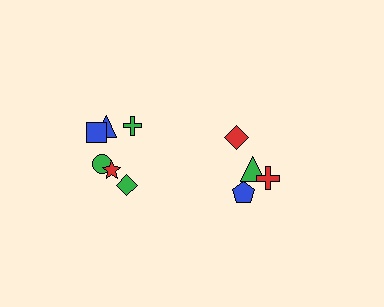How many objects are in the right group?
There are 4 objects.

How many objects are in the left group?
There are 6 objects.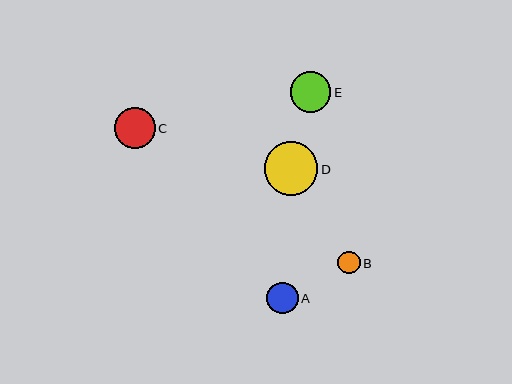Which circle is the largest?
Circle D is the largest with a size of approximately 54 pixels.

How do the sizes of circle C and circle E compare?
Circle C and circle E are approximately the same size.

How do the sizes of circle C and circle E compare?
Circle C and circle E are approximately the same size.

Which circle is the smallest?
Circle B is the smallest with a size of approximately 22 pixels.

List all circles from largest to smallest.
From largest to smallest: D, C, E, A, B.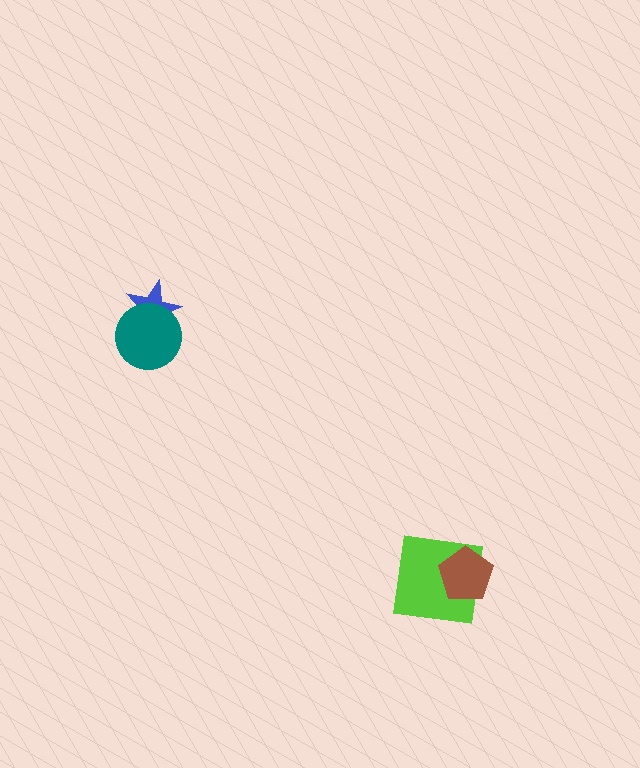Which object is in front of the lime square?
The brown pentagon is in front of the lime square.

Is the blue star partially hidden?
Yes, it is partially covered by another shape.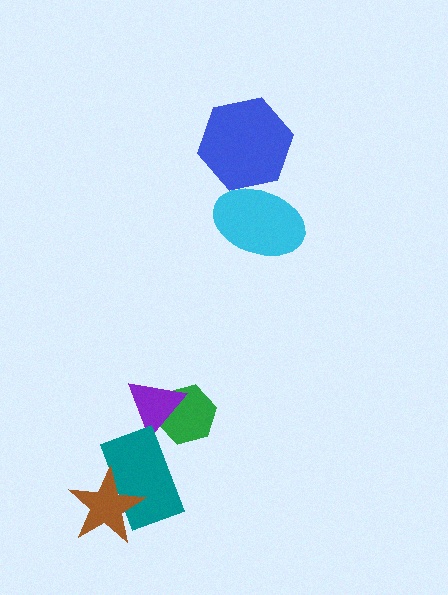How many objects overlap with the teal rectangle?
1 object overlaps with the teal rectangle.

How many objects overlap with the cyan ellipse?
1 object overlaps with the cyan ellipse.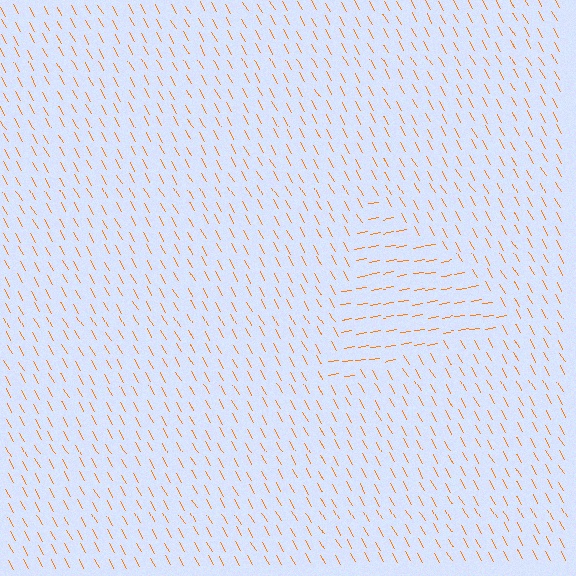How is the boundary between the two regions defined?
The boundary is defined purely by a change in line orientation (approximately 70 degrees difference). All lines are the same color and thickness.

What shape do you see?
I see a triangle.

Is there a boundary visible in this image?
Yes, there is a texture boundary formed by a change in line orientation.